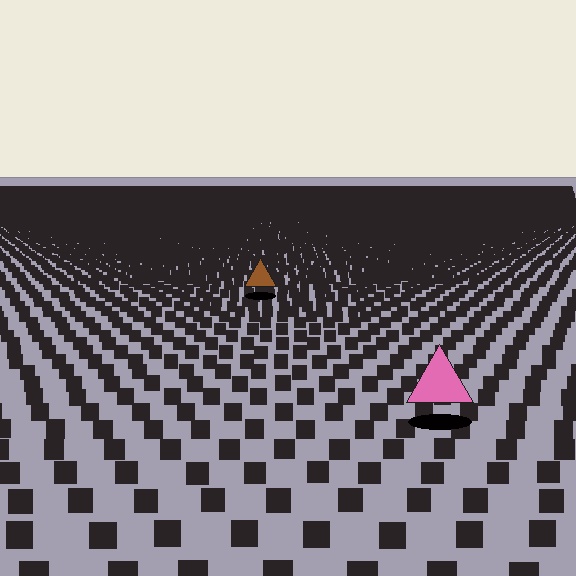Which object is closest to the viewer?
The pink triangle is closest. The texture marks near it are larger and more spread out.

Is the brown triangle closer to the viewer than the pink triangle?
No. The pink triangle is closer — you can tell from the texture gradient: the ground texture is coarser near it.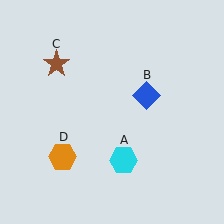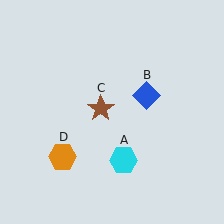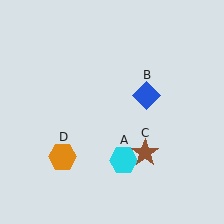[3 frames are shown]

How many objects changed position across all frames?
1 object changed position: brown star (object C).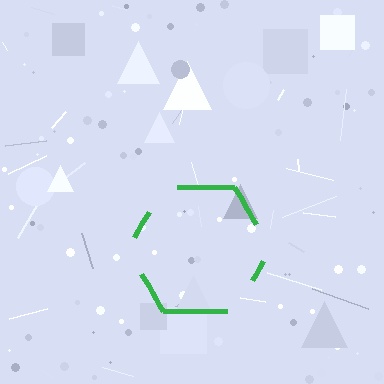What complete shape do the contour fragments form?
The contour fragments form a hexagon.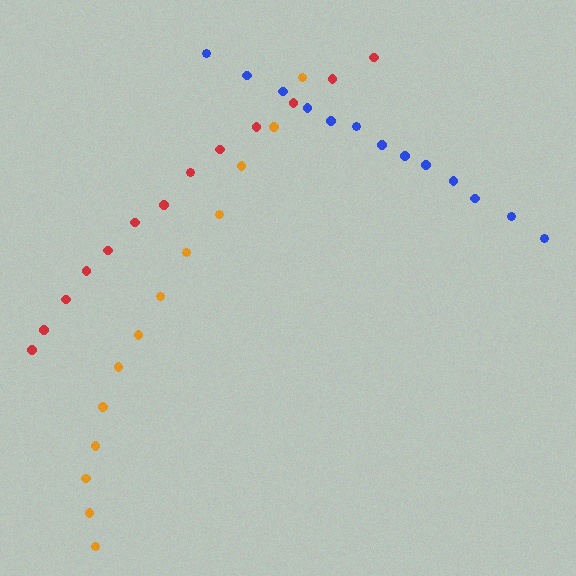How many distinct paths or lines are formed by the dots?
There are 3 distinct paths.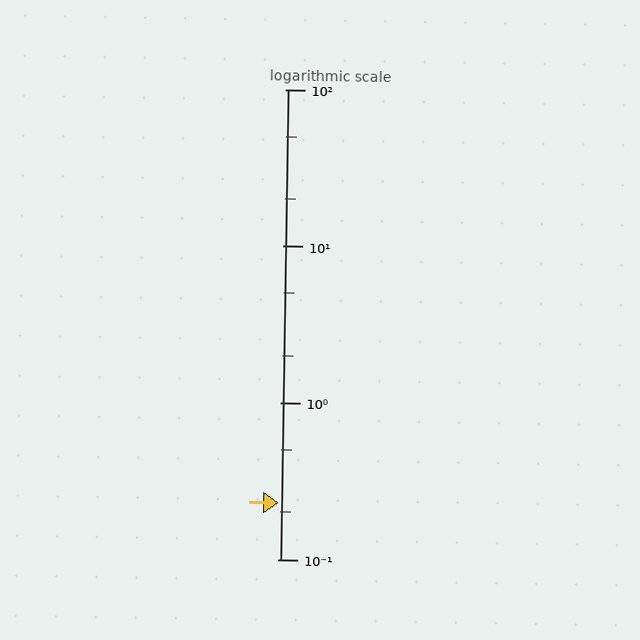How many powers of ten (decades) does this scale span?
The scale spans 3 decades, from 0.1 to 100.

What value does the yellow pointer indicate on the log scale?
The pointer indicates approximately 0.23.